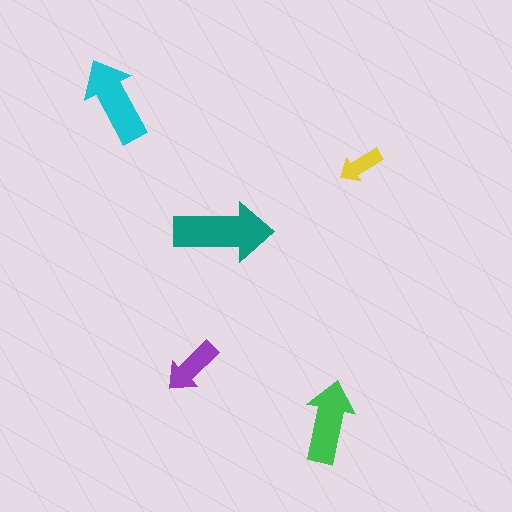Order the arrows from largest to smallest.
the teal one, the cyan one, the green one, the purple one, the yellow one.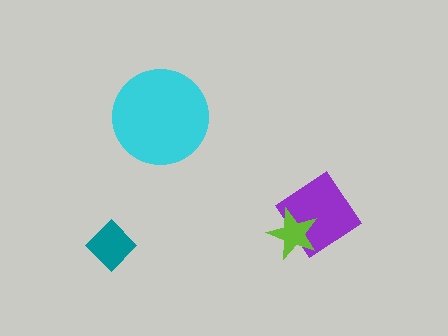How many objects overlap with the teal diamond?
0 objects overlap with the teal diamond.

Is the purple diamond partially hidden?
Yes, it is partially covered by another shape.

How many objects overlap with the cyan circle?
0 objects overlap with the cyan circle.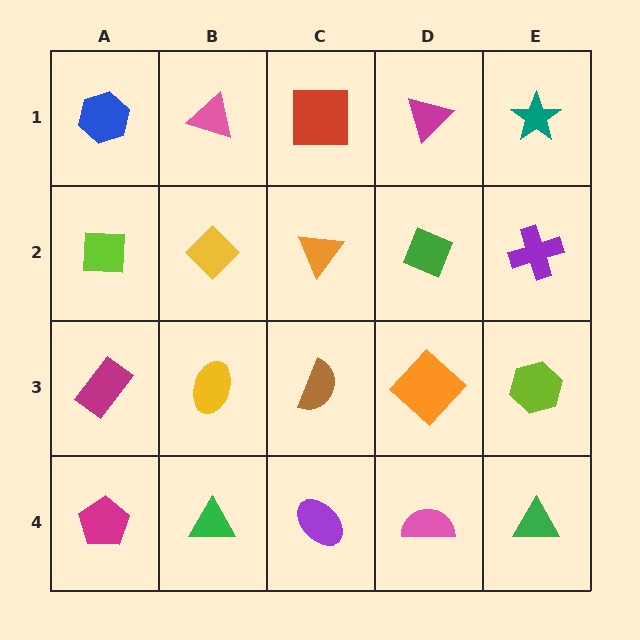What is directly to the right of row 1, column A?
A pink triangle.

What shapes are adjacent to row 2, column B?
A pink triangle (row 1, column B), a yellow ellipse (row 3, column B), a lime square (row 2, column A), an orange triangle (row 2, column C).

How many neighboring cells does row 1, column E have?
2.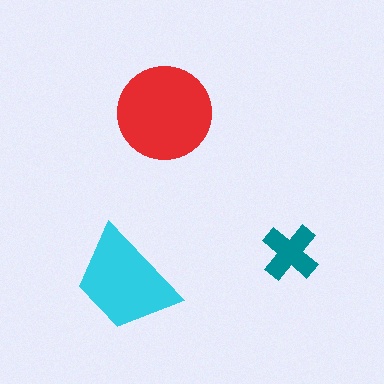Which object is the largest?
The red circle.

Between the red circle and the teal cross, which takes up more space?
The red circle.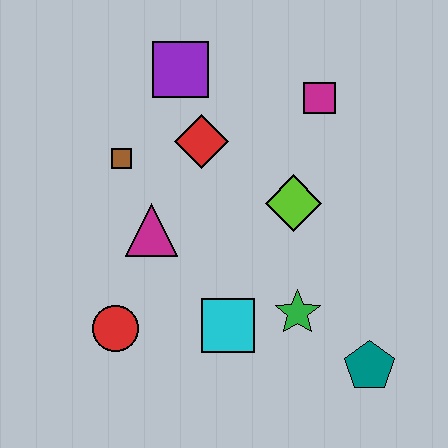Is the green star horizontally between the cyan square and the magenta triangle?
No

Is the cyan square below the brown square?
Yes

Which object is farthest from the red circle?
The magenta square is farthest from the red circle.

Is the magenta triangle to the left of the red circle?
No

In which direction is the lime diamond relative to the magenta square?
The lime diamond is below the magenta square.